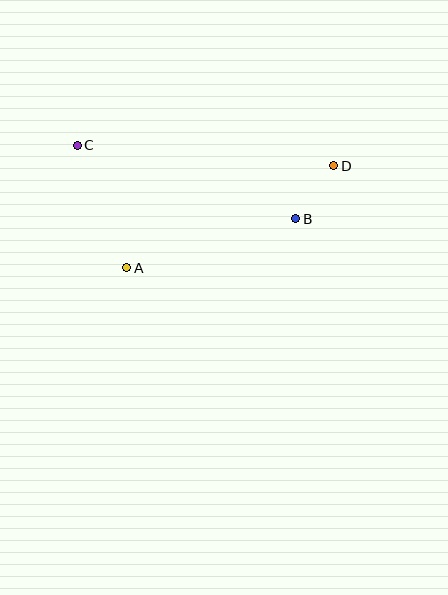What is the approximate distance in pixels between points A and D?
The distance between A and D is approximately 231 pixels.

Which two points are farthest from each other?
Points C and D are farthest from each other.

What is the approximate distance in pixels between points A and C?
The distance between A and C is approximately 132 pixels.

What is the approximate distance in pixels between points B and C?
The distance between B and C is approximately 231 pixels.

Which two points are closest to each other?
Points B and D are closest to each other.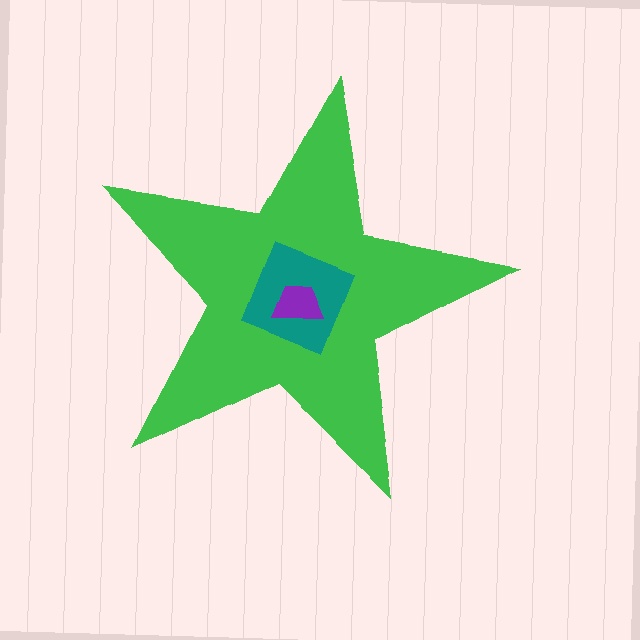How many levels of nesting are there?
3.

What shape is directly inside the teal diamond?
The purple trapezoid.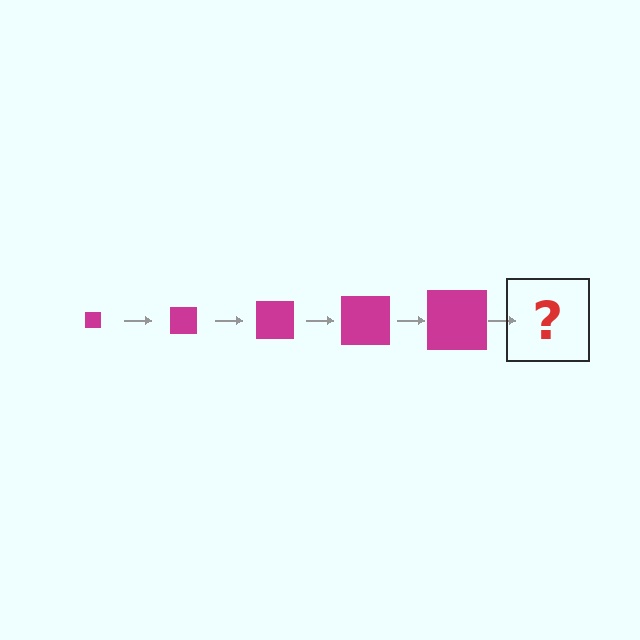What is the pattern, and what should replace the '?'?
The pattern is that the square gets progressively larger each step. The '?' should be a magenta square, larger than the previous one.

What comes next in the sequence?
The next element should be a magenta square, larger than the previous one.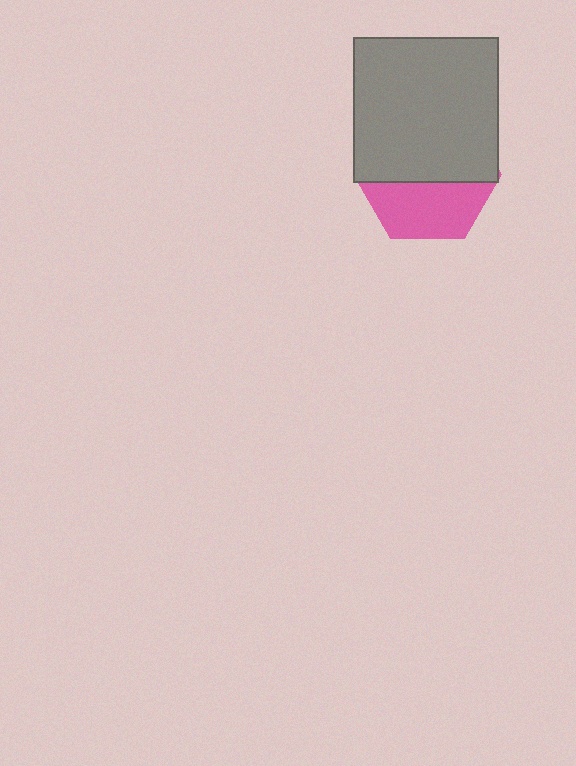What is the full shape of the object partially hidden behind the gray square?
The partially hidden object is a pink hexagon.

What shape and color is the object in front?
The object in front is a gray square.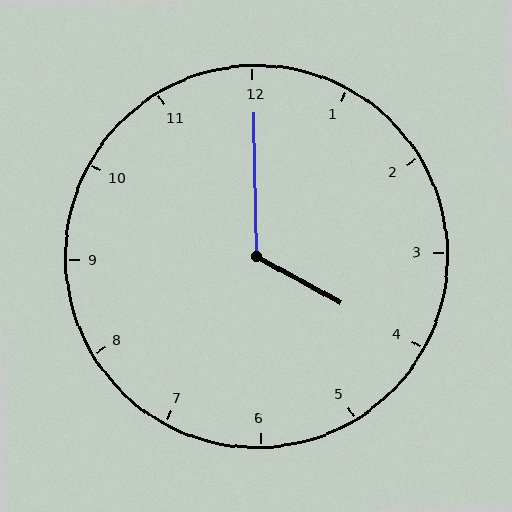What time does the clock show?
4:00.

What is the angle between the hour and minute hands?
Approximately 120 degrees.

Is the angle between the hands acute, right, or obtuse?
It is obtuse.